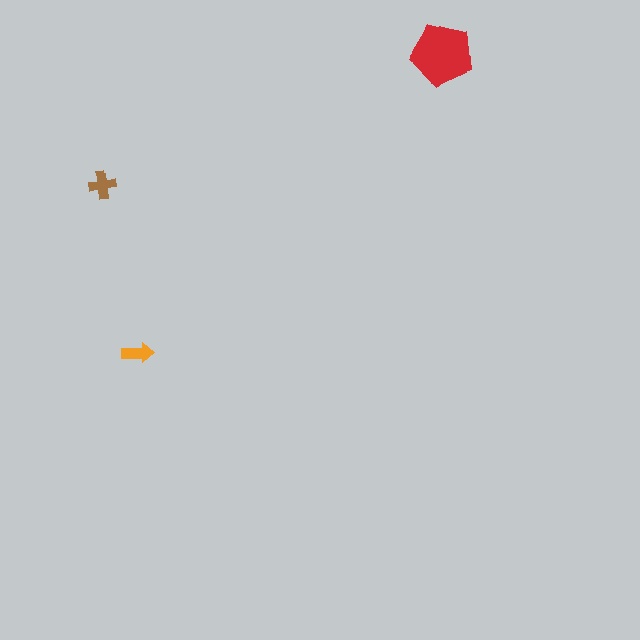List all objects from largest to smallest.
The red pentagon, the brown cross, the orange arrow.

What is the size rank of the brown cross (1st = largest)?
2nd.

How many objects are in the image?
There are 3 objects in the image.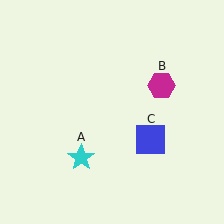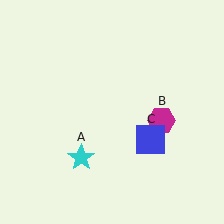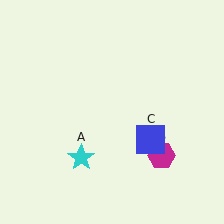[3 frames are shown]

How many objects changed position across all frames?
1 object changed position: magenta hexagon (object B).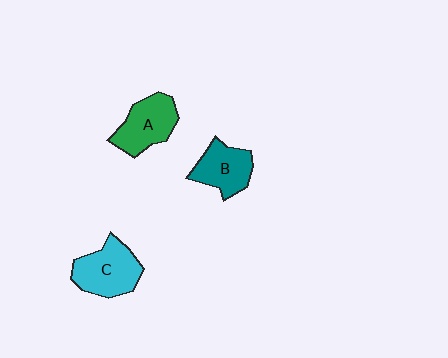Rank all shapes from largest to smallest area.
From largest to smallest: C (cyan), A (green), B (teal).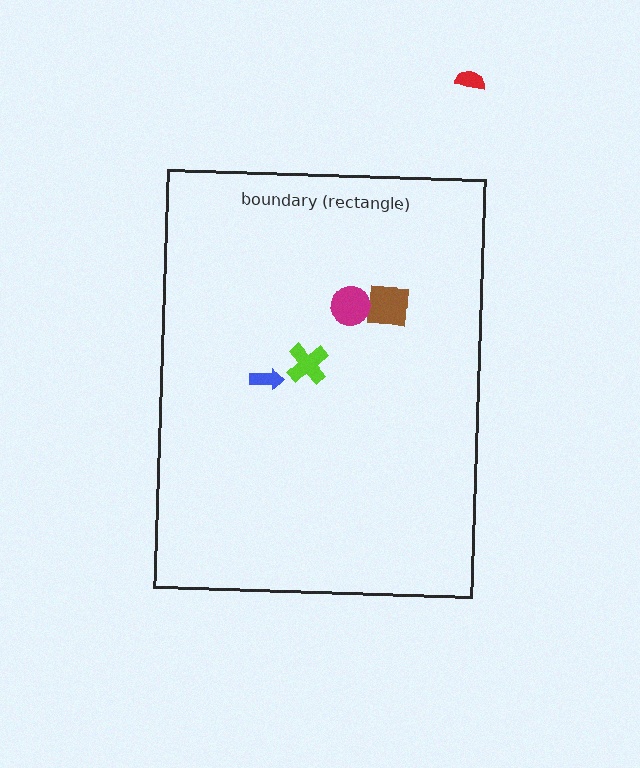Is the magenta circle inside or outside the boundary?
Inside.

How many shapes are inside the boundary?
4 inside, 1 outside.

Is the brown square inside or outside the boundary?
Inside.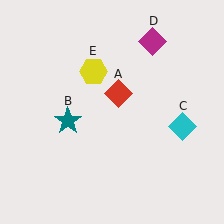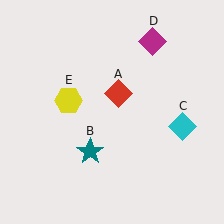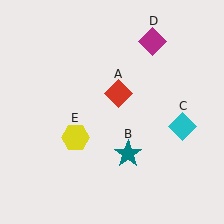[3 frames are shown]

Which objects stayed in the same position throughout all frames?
Red diamond (object A) and cyan diamond (object C) and magenta diamond (object D) remained stationary.